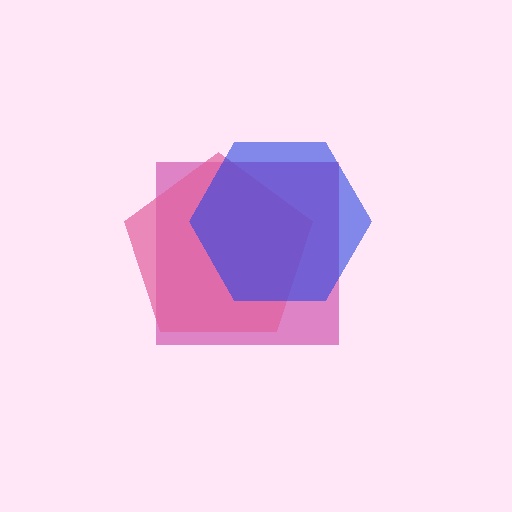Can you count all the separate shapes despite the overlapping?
Yes, there are 3 separate shapes.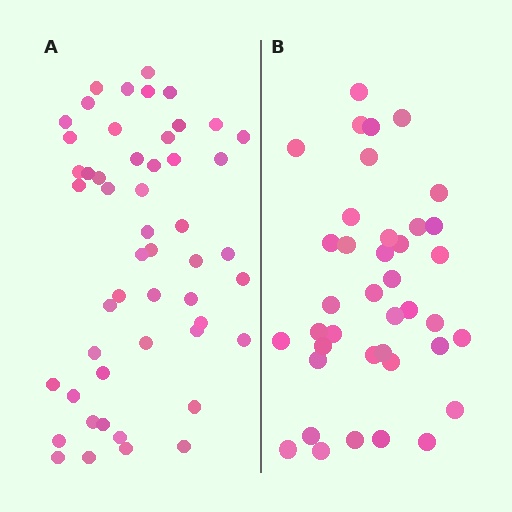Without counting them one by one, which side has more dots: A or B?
Region A (the left region) has more dots.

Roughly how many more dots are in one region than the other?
Region A has roughly 12 or so more dots than region B.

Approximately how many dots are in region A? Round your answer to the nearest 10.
About 50 dots. (The exact count is 51, which rounds to 50.)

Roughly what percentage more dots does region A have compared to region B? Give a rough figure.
About 30% more.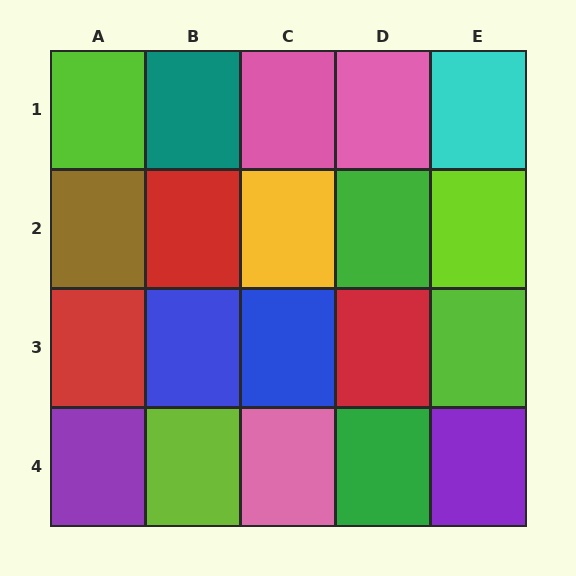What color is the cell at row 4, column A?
Purple.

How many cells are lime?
4 cells are lime.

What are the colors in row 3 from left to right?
Red, blue, blue, red, lime.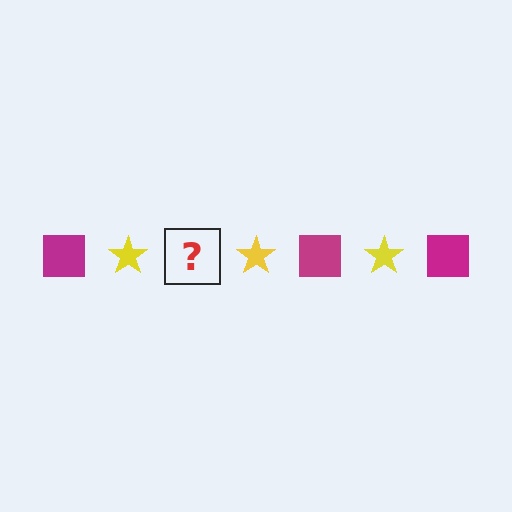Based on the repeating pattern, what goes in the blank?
The blank should be a magenta square.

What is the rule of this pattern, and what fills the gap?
The rule is that the pattern alternates between magenta square and yellow star. The gap should be filled with a magenta square.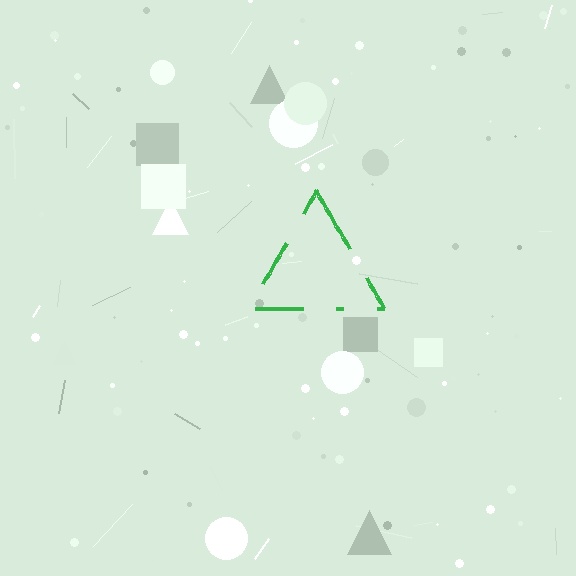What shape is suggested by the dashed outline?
The dashed outline suggests a triangle.